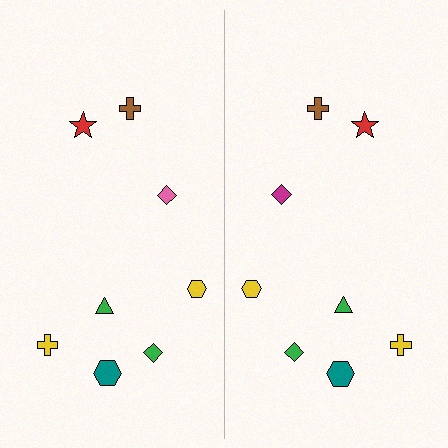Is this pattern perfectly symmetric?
No, the pattern is not perfectly symmetric. The magenta diamond on the right side breaks the symmetry — its mirror counterpart is pink.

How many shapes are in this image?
There are 16 shapes in this image.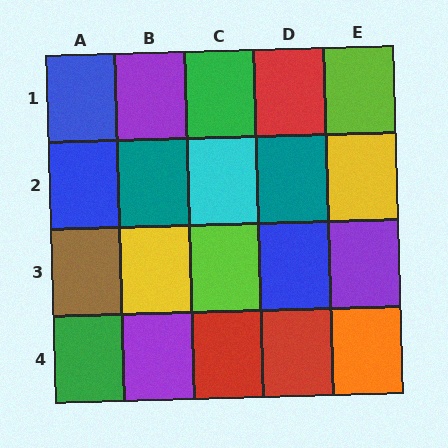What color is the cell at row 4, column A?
Green.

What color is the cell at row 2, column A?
Blue.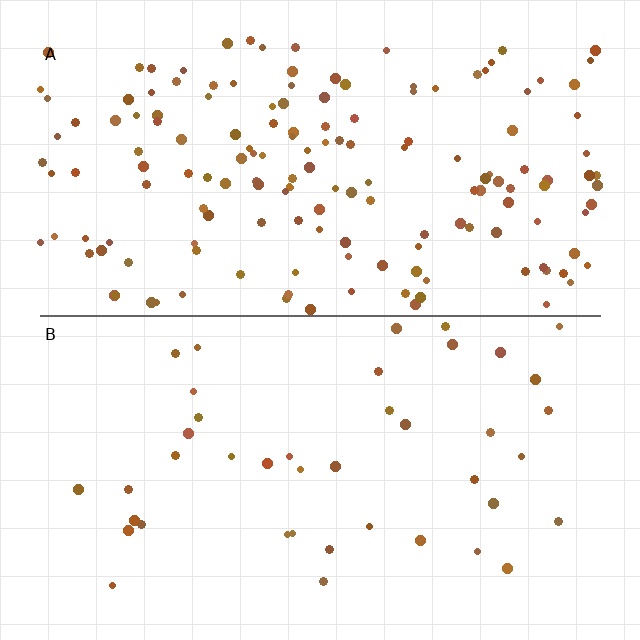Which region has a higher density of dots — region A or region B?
A (the top).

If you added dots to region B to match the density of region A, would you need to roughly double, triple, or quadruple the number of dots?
Approximately quadruple.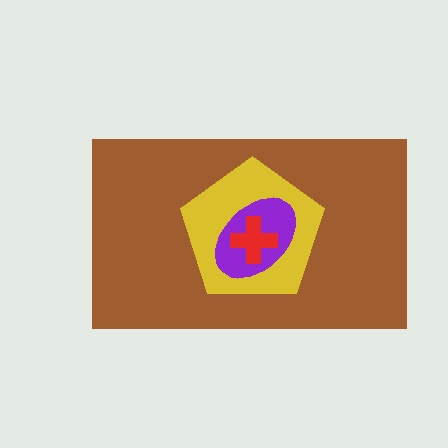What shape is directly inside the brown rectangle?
The yellow pentagon.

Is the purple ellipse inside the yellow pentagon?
Yes.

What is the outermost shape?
The brown rectangle.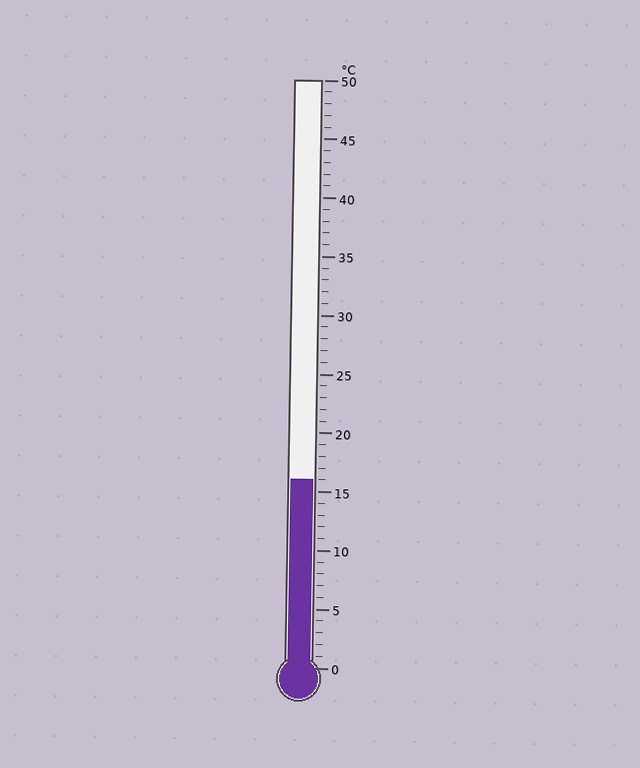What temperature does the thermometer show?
The thermometer shows approximately 16°C.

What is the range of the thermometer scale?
The thermometer scale ranges from 0°C to 50°C.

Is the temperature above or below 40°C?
The temperature is below 40°C.